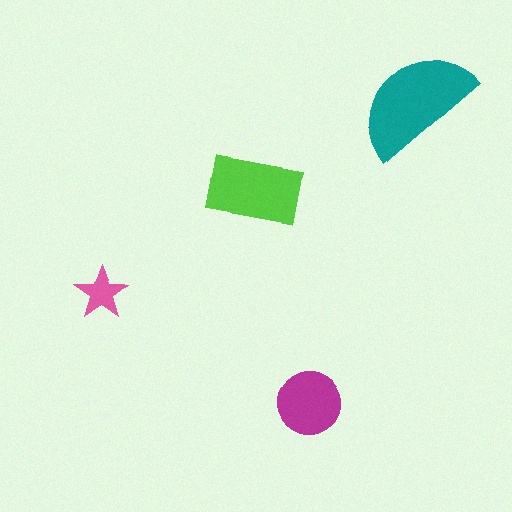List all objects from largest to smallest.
The teal semicircle, the lime rectangle, the magenta circle, the pink star.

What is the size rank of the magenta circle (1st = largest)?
3rd.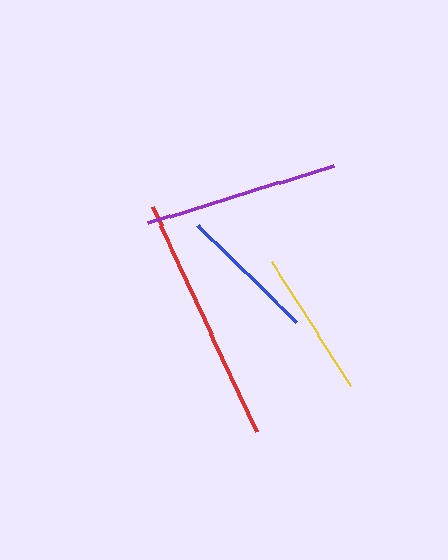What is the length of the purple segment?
The purple segment is approximately 195 pixels long.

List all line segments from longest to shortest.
From longest to shortest: red, purple, yellow, blue.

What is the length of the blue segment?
The blue segment is approximately 138 pixels long.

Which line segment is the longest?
The red line is the longest at approximately 248 pixels.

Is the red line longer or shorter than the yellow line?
The red line is longer than the yellow line.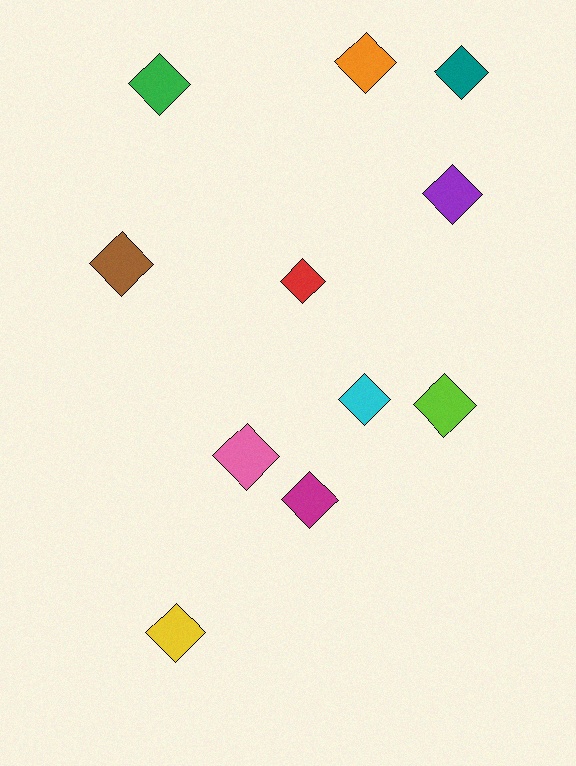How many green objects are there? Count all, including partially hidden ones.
There is 1 green object.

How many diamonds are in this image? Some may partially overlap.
There are 11 diamonds.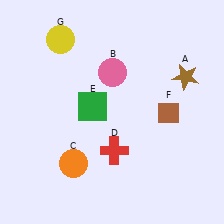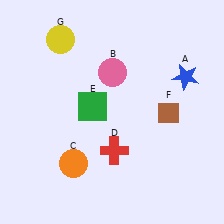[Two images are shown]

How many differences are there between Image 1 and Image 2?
There is 1 difference between the two images.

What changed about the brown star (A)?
In Image 1, A is brown. In Image 2, it changed to blue.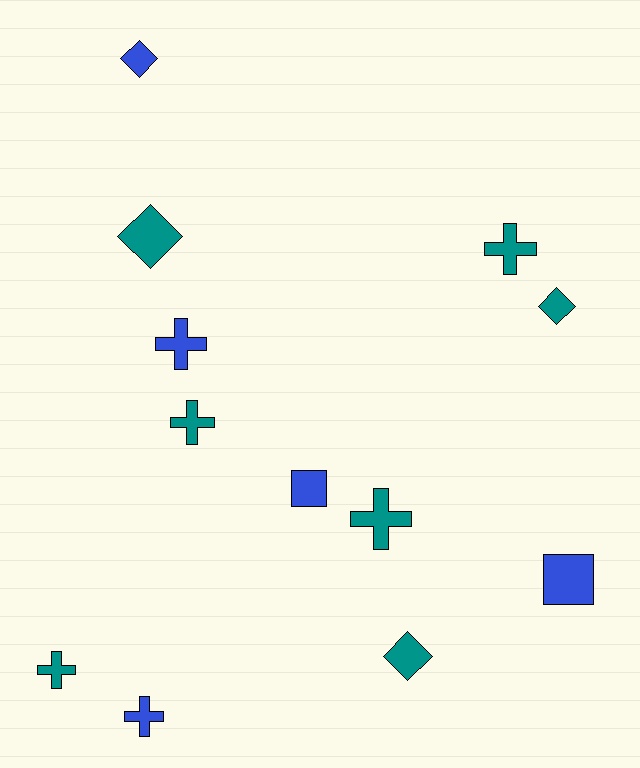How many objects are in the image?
There are 12 objects.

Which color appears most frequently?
Teal, with 7 objects.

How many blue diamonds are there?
There is 1 blue diamond.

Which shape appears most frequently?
Cross, with 6 objects.